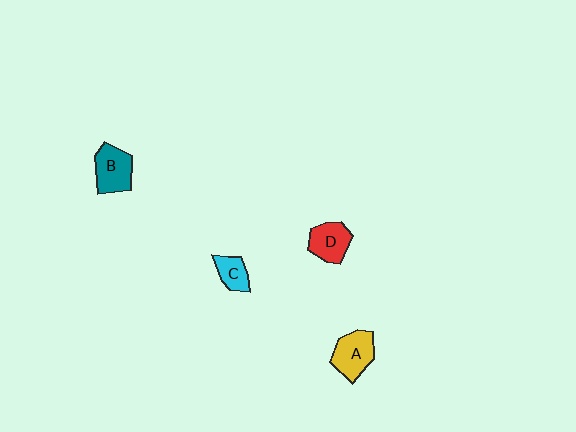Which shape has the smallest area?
Shape C (cyan).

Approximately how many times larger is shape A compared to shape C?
Approximately 1.7 times.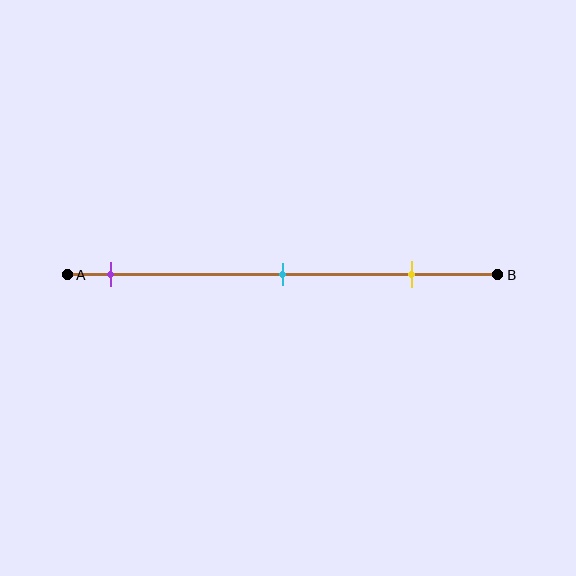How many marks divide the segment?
There are 3 marks dividing the segment.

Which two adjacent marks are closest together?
The cyan and yellow marks are the closest adjacent pair.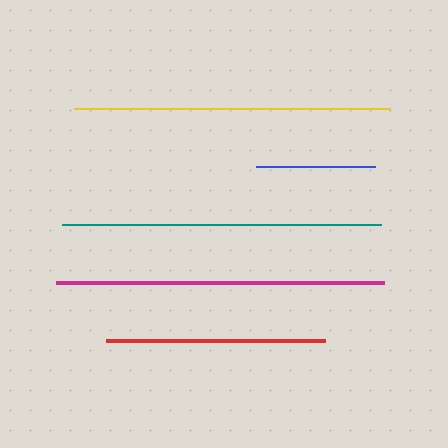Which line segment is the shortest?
The blue line is the shortest at approximately 119 pixels.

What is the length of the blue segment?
The blue segment is approximately 119 pixels long.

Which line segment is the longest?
The magenta line is the longest at approximately 329 pixels.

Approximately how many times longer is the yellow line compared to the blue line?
The yellow line is approximately 2.7 times the length of the blue line.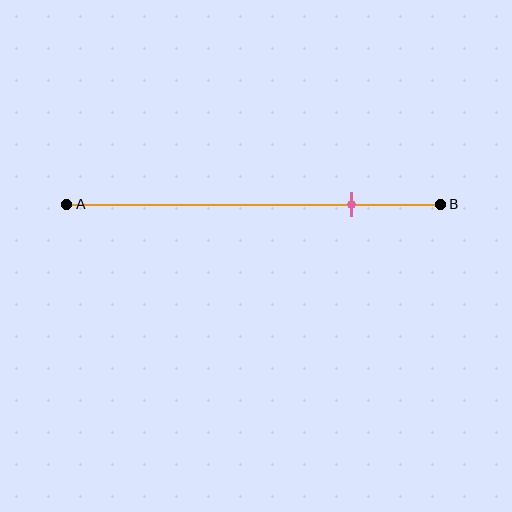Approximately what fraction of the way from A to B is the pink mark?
The pink mark is approximately 75% of the way from A to B.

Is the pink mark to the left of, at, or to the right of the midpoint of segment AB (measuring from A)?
The pink mark is to the right of the midpoint of segment AB.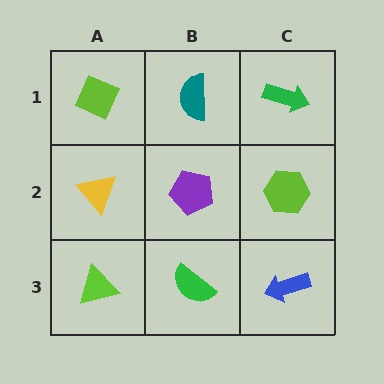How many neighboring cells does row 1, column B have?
3.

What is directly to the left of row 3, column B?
A lime triangle.